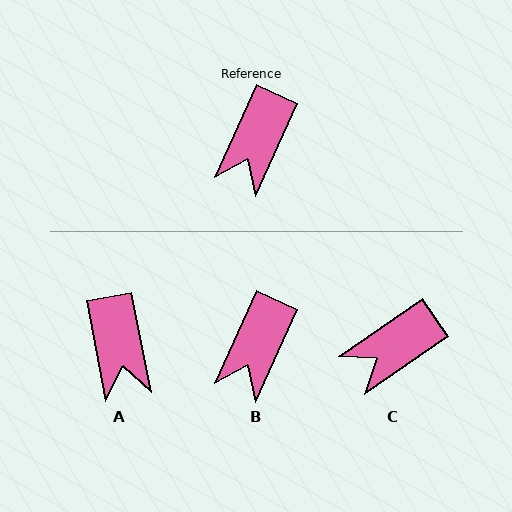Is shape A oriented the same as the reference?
No, it is off by about 35 degrees.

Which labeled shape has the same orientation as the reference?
B.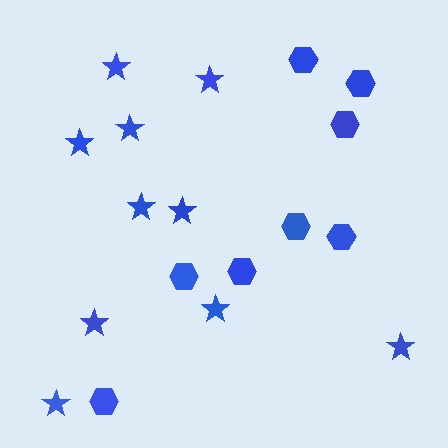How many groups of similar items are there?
There are 2 groups: one group of hexagons (8) and one group of stars (10).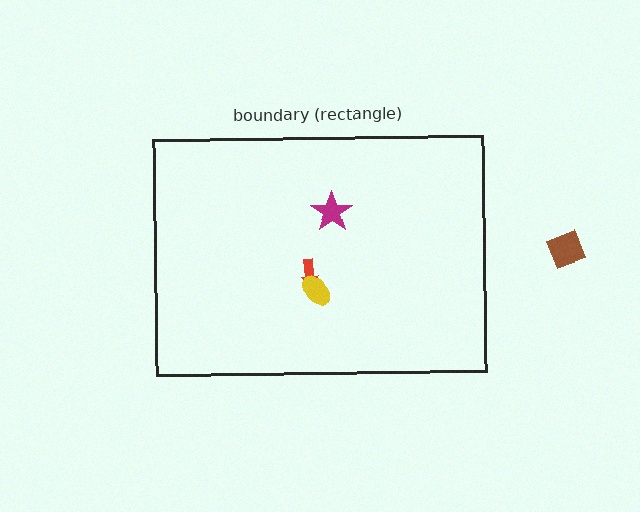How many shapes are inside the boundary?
3 inside, 1 outside.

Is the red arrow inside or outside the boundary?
Inside.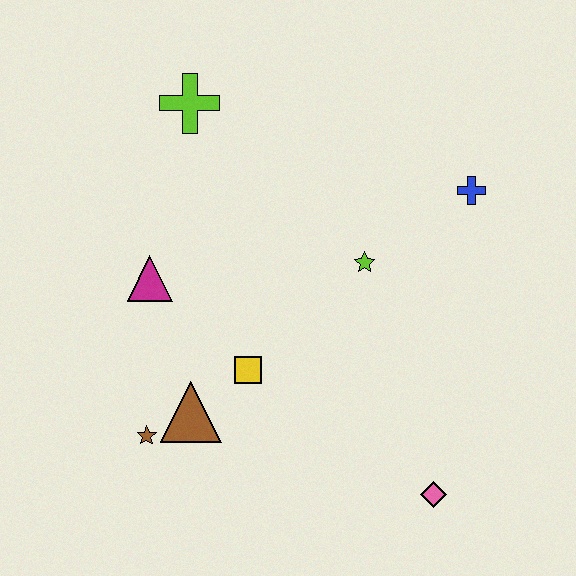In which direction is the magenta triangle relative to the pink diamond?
The magenta triangle is to the left of the pink diamond.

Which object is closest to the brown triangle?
The brown star is closest to the brown triangle.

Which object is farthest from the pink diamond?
The lime cross is farthest from the pink diamond.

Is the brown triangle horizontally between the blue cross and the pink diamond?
No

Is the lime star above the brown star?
Yes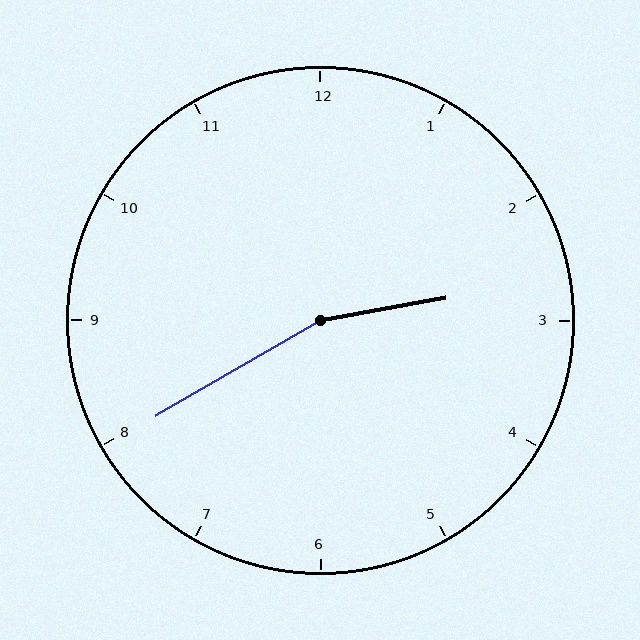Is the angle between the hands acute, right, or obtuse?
It is obtuse.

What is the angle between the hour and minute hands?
Approximately 160 degrees.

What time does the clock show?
2:40.